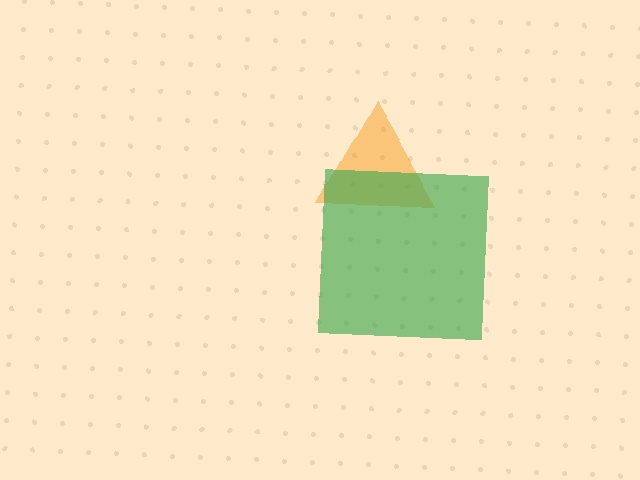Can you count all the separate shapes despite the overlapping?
Yes, there are 2 separate shapes.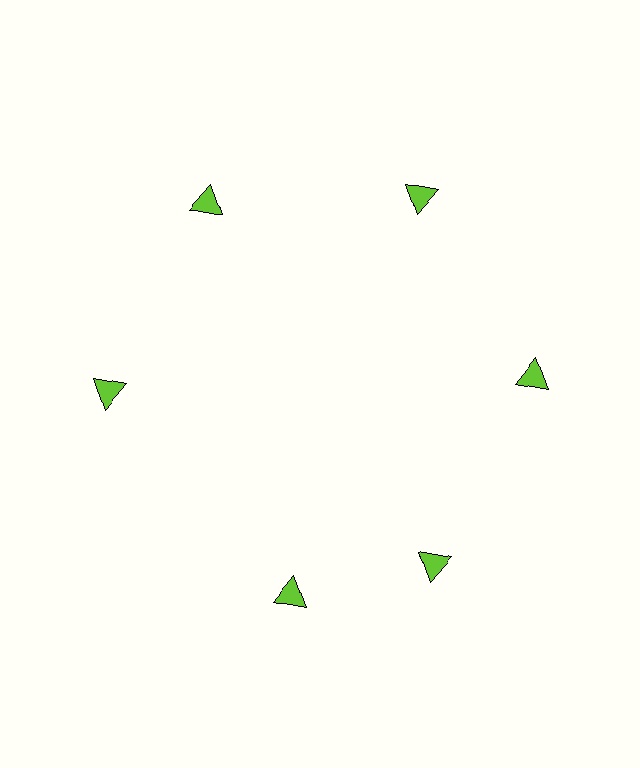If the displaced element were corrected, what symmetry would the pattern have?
It would have 6-fold rotational symmetry — the pattern would map onto itself every 60 degrees.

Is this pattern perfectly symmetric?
No. The 6 lime triangles are arranged in a ring, but one element near the 7 o'clock position is rotated out of alignment along the ring, breaking the 6-fold rotational symmetry.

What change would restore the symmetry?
The symmetry would be restored by rotating it back into even spacing with its neighbors so that all 6 triangles sit at equal angles and equal distance from the center.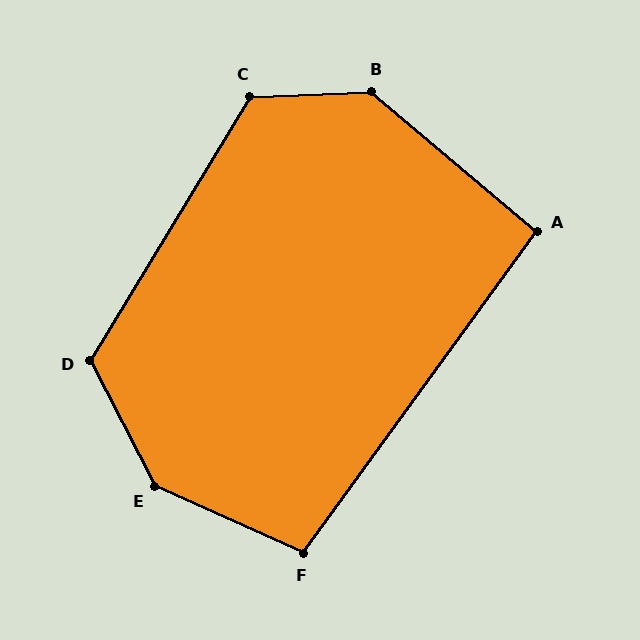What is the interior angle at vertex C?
Approximately 124 degrees (obtuse).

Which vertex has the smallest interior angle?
A, at approximately 94 degrees.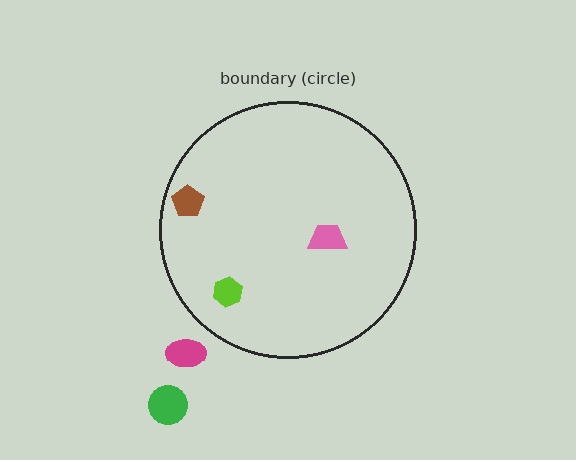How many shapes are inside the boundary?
3 inside, 2 outside.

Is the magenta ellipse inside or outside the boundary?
Outside.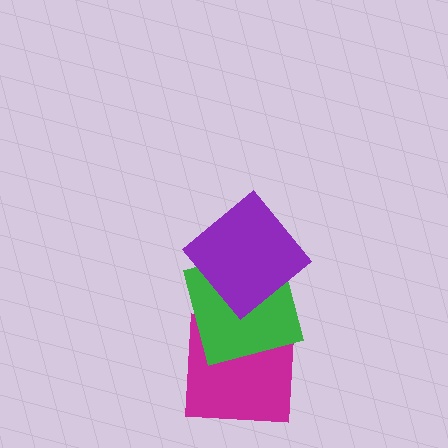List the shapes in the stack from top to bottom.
From top to bottom: the purple diamond, the green square, the magenta square.